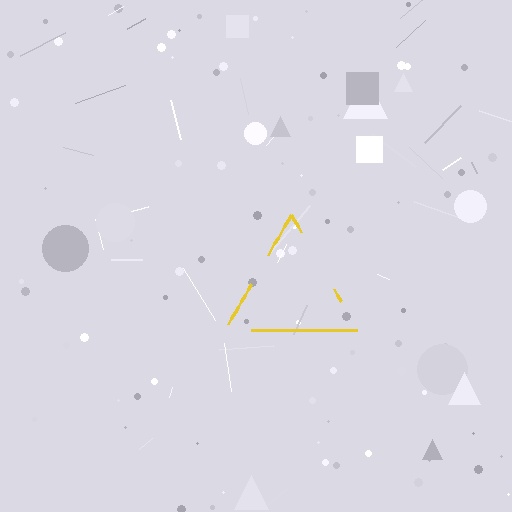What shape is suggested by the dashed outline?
The dashed outline suggests a triangle.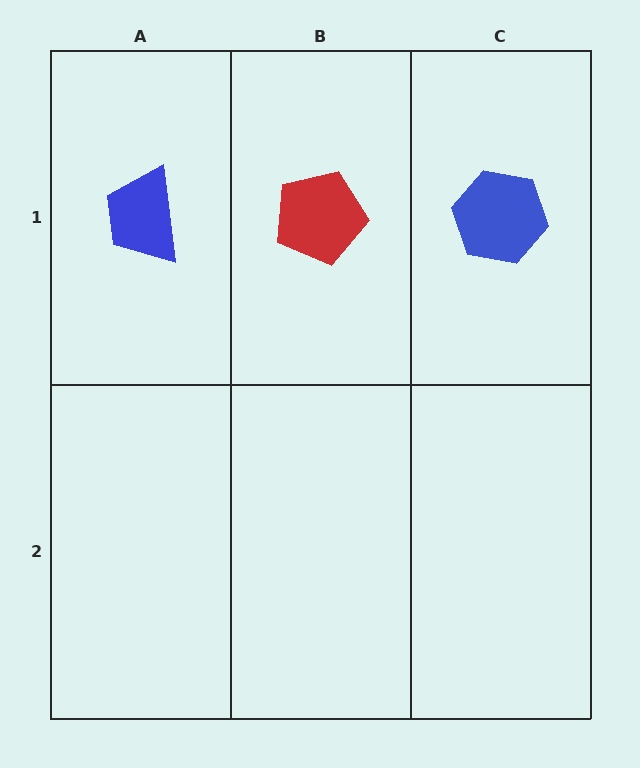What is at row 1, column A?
A blue trapezoid.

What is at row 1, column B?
A red pentagon.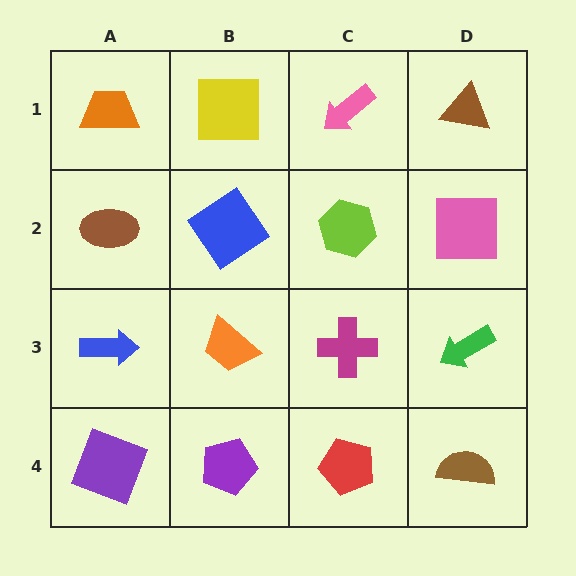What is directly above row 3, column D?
A pink square.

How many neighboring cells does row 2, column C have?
4.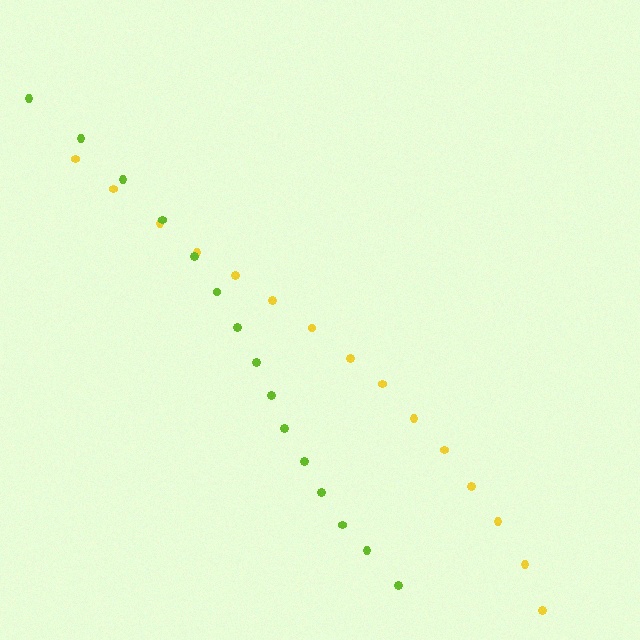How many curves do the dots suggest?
There are 2 distinct paths.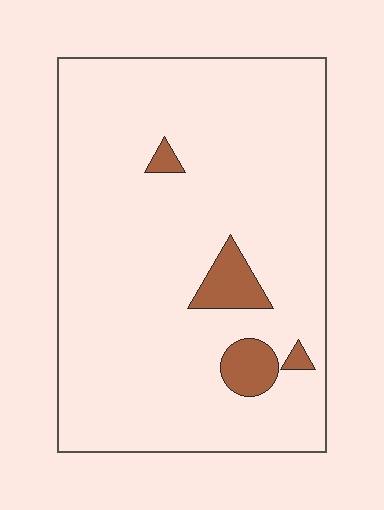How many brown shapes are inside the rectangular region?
4.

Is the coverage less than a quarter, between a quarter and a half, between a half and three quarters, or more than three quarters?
Less than a quarter.